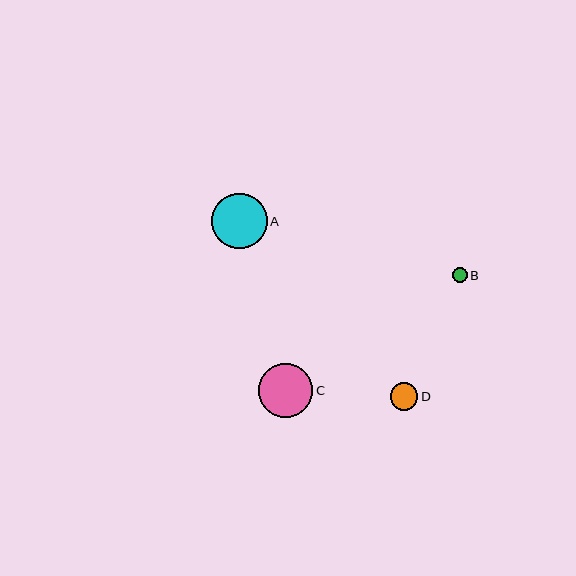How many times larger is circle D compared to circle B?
Circle D is approximately 1.8 times the size of circle B.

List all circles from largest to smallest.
From largest to smallest: A, C, D, B.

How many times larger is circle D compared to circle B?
Circle D is approximately 1.8 times the size of circle B.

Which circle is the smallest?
Circle B is the smallest with a size of approximately 15 pixels.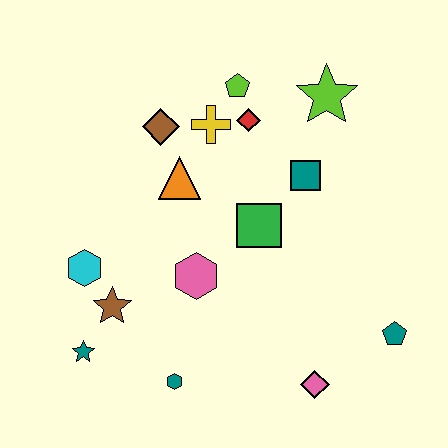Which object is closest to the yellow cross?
The red diamond is closest to the yellow cross.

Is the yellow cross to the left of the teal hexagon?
No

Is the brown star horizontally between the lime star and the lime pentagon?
No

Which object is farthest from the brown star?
The lime star is farthest from the brown star.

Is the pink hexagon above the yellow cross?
No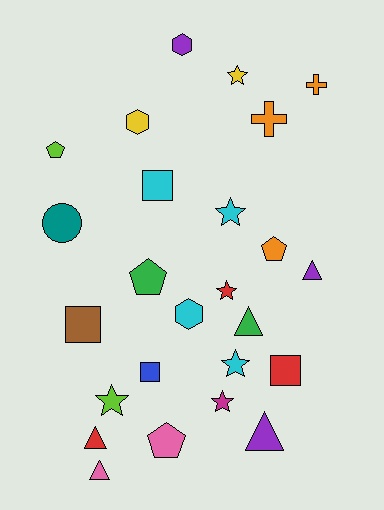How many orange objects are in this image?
There are 3 orange objects.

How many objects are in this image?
There are 25 objects.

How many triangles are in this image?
There are 5 triangles.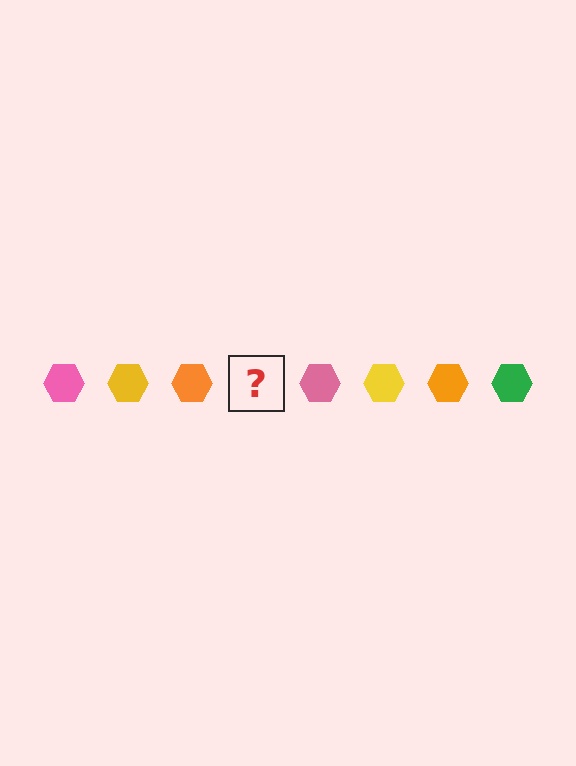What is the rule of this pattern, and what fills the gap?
The rule is that the pattern cycles through pink, yellow, orange, green hexagons. The gap should be filled with a green hexagon.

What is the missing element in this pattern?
The missing element is a green hexagon.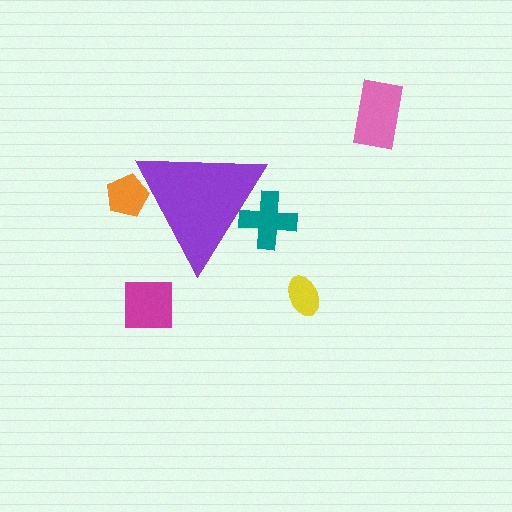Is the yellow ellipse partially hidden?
No, the yellow ellipse is fully visible.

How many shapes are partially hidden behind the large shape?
2 shapes are partially hidden.